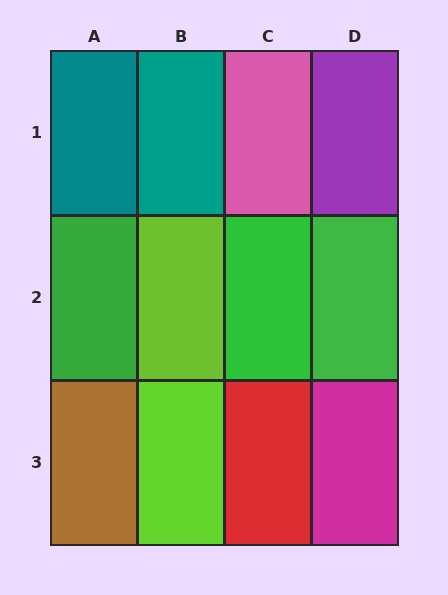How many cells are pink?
1 cell is pink.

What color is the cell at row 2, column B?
Lime.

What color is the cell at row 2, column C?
Green.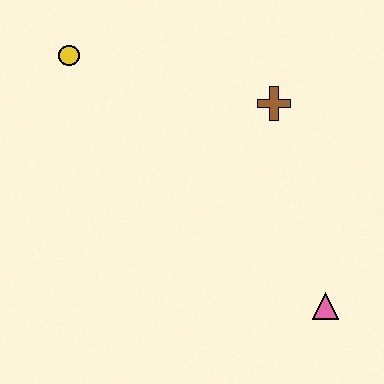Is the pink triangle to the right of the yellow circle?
Yes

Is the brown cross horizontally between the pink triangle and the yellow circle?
Yes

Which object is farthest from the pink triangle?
The yellow circle is farthest from the pink triangle.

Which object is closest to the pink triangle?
The brown cross is closest to the pink triangle.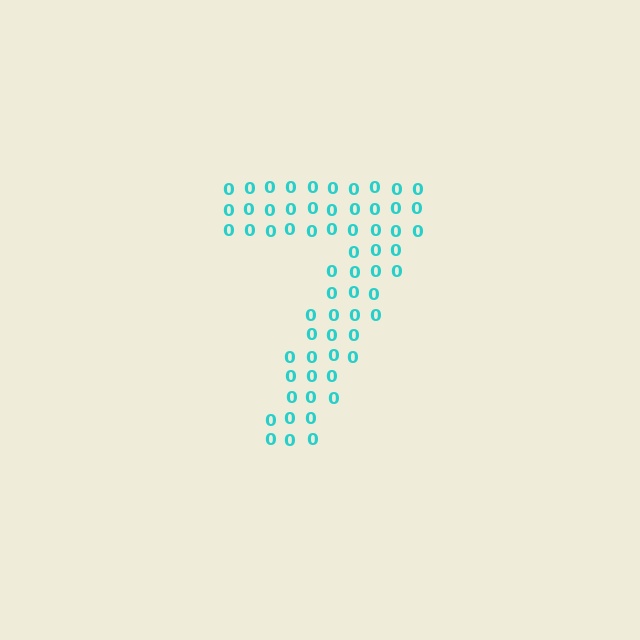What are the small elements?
The small elements are digit 0's.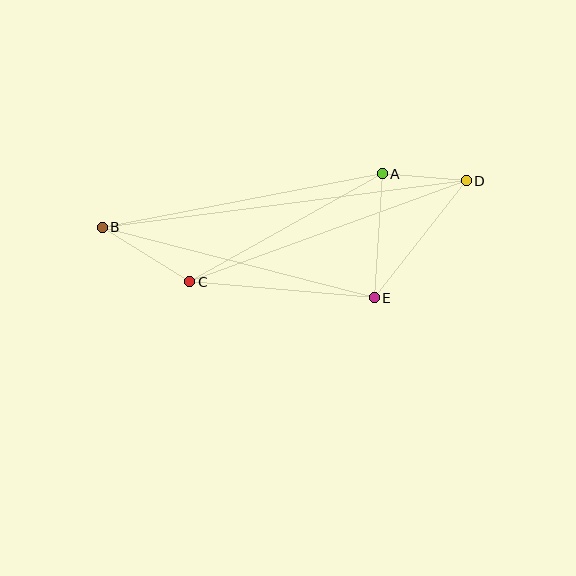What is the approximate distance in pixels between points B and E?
The distance between B and E is approximately 281 pixels.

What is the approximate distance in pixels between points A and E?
The distance between A and E is approximately 124 pixels.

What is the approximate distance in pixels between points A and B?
The distance between A and B is approximately 285 pixels.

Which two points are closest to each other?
Points A and D are closest to each other.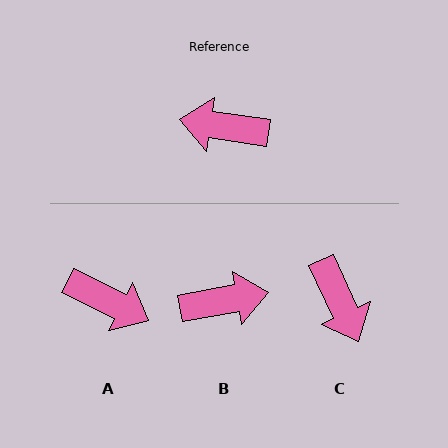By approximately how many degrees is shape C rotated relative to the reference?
Approximately 123 degrees counter-clockwise.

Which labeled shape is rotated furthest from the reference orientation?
A, about 162 degrees away.